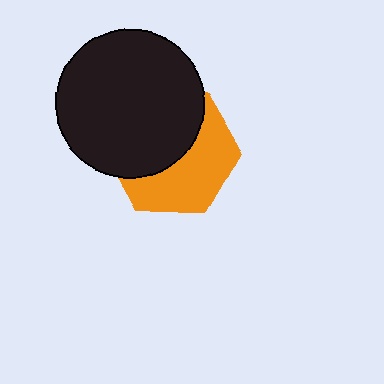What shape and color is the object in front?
The object in front is a black circle.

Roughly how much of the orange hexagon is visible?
About half of it is visible (roughly 49%).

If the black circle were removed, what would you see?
You would see the complete orange hexagon.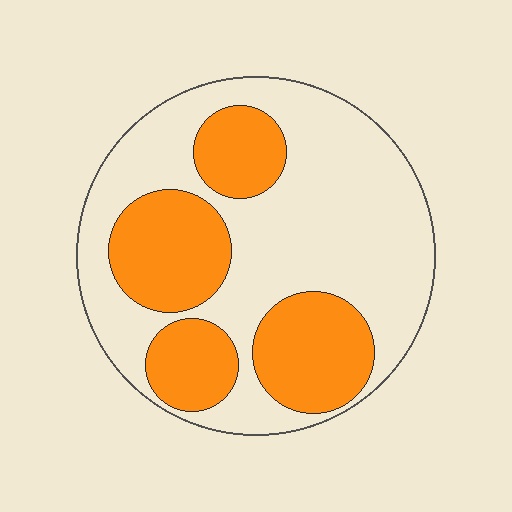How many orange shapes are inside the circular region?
4.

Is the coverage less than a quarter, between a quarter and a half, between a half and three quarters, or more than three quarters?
Between a quarter and a half.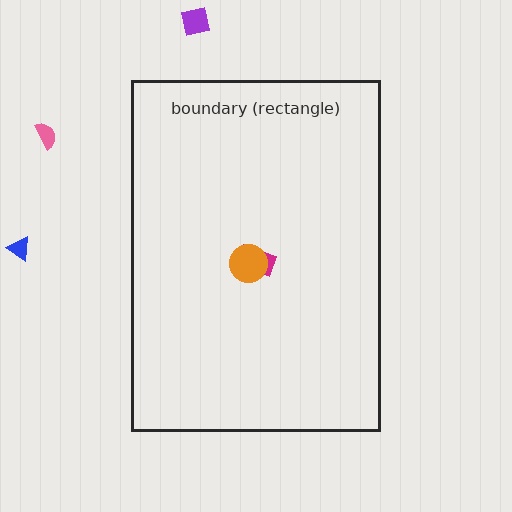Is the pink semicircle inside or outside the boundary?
Outside.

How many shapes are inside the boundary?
2 inside, 3 outside.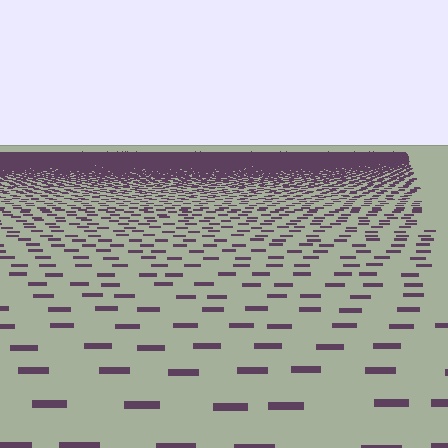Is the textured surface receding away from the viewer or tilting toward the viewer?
The surface is receding away from the viewer. Texture elements get smaller and denser toward the top.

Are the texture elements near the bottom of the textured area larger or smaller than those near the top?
Larger. Near the bottom, elements are closer to the viewer and appear at a bigger on-screen size.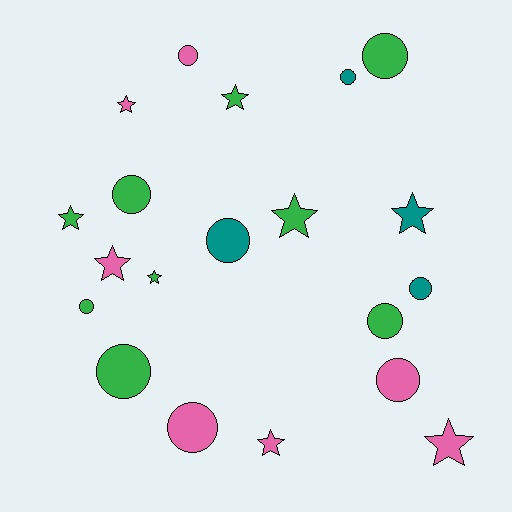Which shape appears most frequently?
Circle, with 11 objects.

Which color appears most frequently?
Green, with 9 objects.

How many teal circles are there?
There are 3 teal circles.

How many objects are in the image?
There are 20 objects.